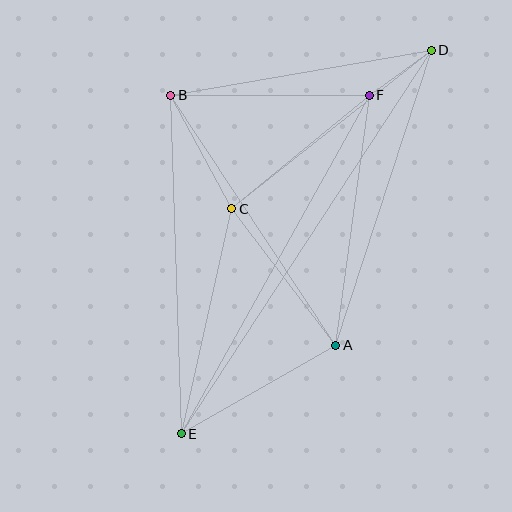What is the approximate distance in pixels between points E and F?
The distance between E and F is approximately 387 pixels.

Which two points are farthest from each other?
Points D and E are farthest from each other.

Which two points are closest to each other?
Points D and F are closest to each other.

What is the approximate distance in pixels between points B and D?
The distance between B and D is approximately 265 pixels.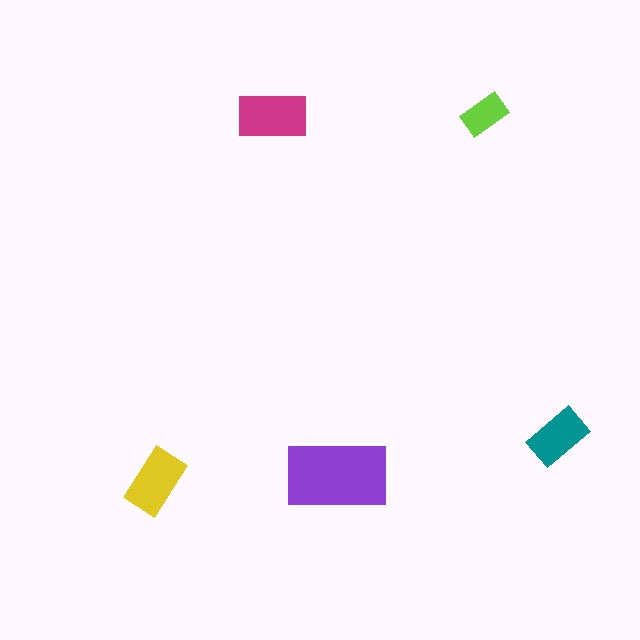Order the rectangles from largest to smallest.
the purple one, the magenta one, the yellow one, the teal one, the lime one.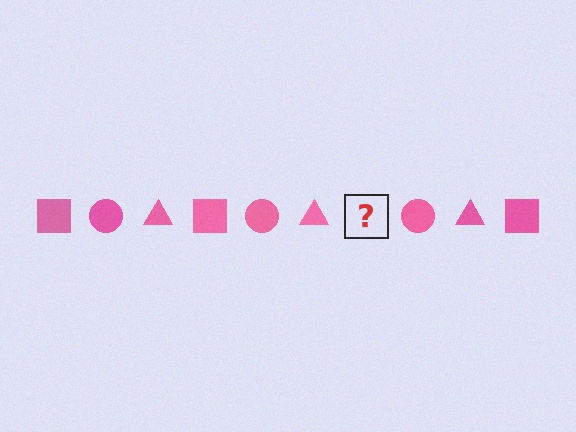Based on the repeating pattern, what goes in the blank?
The blank should be a pink square.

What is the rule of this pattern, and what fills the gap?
The rule is that the pattern cycles through square, circle, triangle shapes in pink. The gap should be filled with a pink square.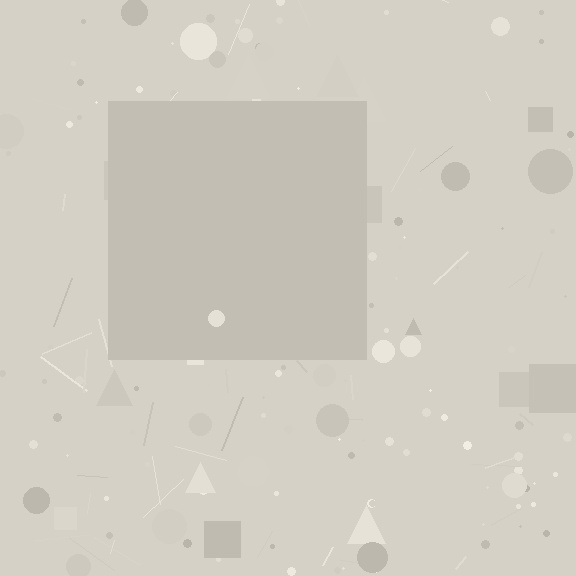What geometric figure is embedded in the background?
A square is embedded in the background.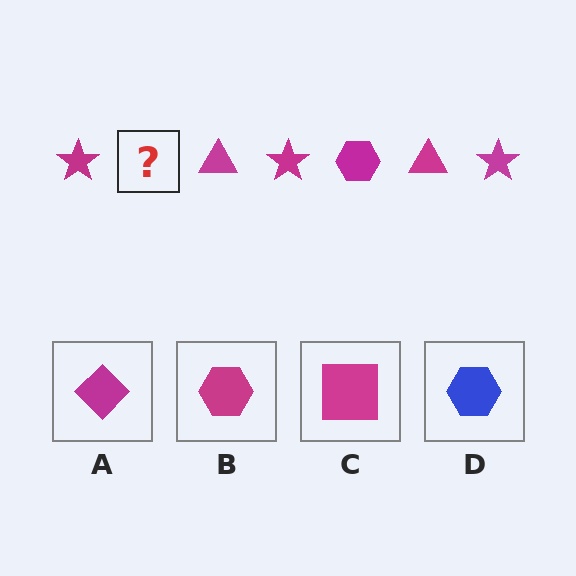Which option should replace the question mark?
Option B.